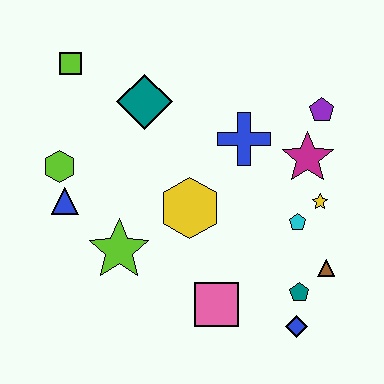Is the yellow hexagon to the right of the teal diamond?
Yes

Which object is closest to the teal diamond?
The lime square is closest to the teal diamond.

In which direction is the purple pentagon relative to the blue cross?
The purple pentagon is to the right of the blue cross.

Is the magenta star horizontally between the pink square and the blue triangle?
No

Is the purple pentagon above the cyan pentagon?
Yes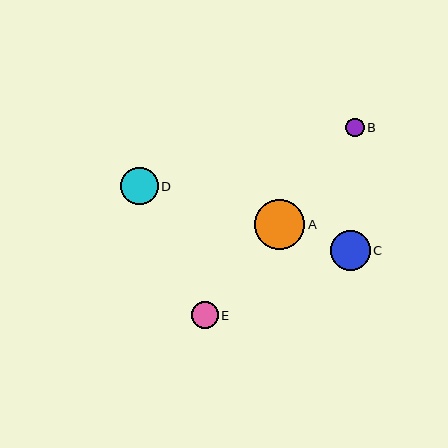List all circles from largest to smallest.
From largest to smallest: A, C, D, E, B.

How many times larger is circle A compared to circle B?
Circle A is approximately 2.7 times the size of circle B.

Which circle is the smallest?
Circle B is the smallest with a size of approximately 19 pixels.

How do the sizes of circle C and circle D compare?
Circle C and circle D are approximately the same size.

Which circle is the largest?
Circle A is the largest with a size of approximately 50 pixels.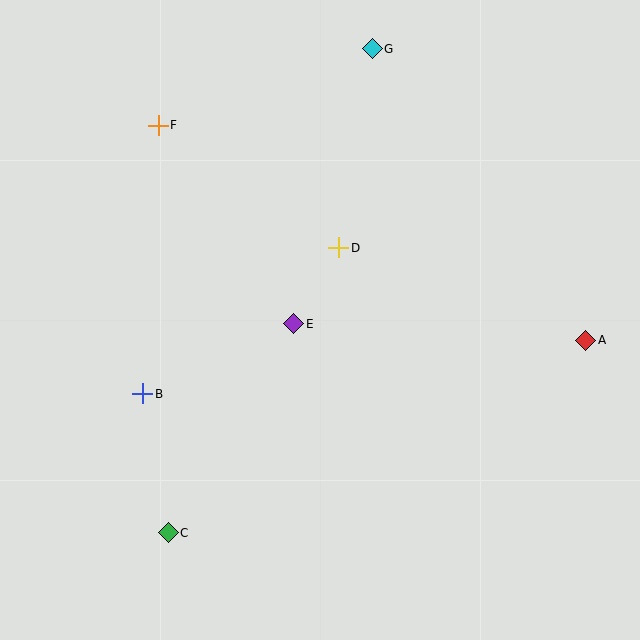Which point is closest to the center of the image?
Point E at (294, 324) is closest to the center.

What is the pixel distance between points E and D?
The distance between E and D is 88 pixels.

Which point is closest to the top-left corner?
Point F is closest to the top-left corner.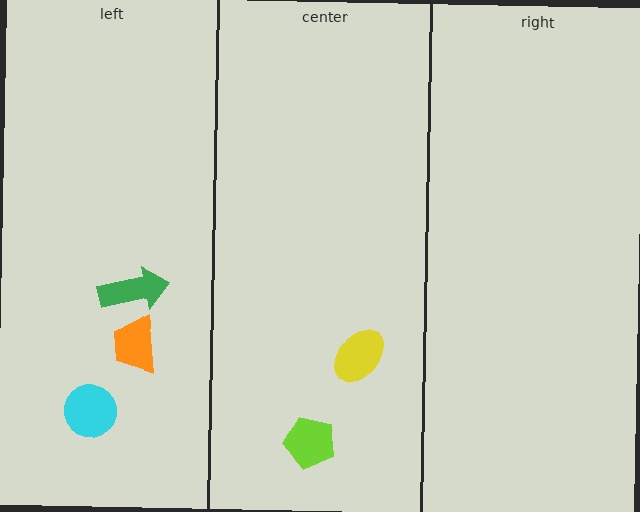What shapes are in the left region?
The green arrow, the cyan circle, the orange trapezoid.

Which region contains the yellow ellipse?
The center region.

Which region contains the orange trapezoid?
The left region.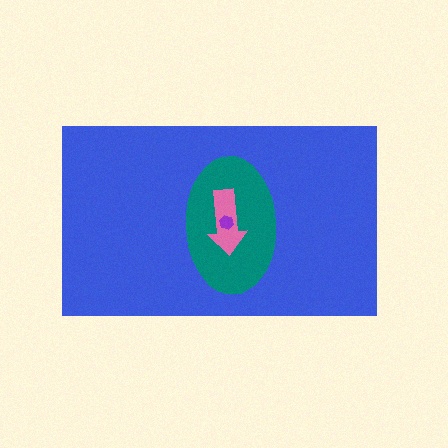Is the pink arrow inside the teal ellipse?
Yes.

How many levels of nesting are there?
4.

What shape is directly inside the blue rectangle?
The teal ellipse.